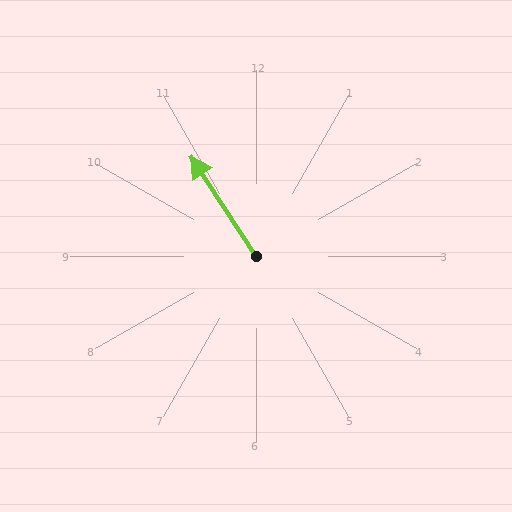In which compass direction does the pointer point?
Northwest.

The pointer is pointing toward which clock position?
Roughly 11 o'clock.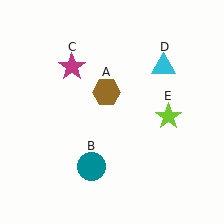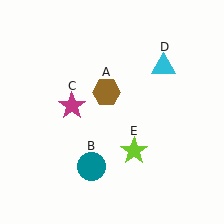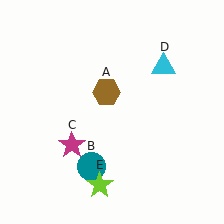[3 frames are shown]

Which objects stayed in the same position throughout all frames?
Brown hexagon (object A) and teal circle (object B) and cyan triangle (object D) remained stationary.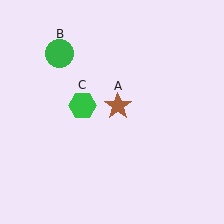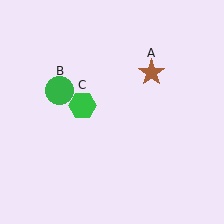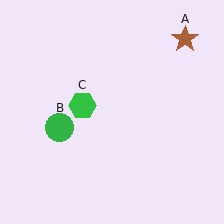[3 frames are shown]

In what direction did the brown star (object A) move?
The brown star (object A) moved up and to the right.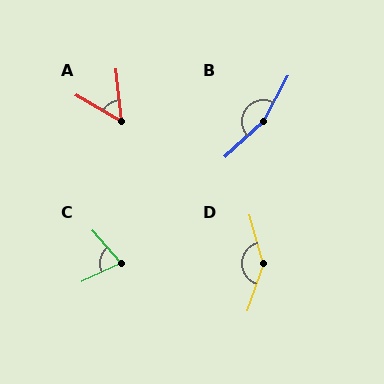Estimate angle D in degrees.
Approximately 145 degrees.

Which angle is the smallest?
A, at approximately 53 degrees.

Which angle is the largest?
B, at approximately 161 degrees.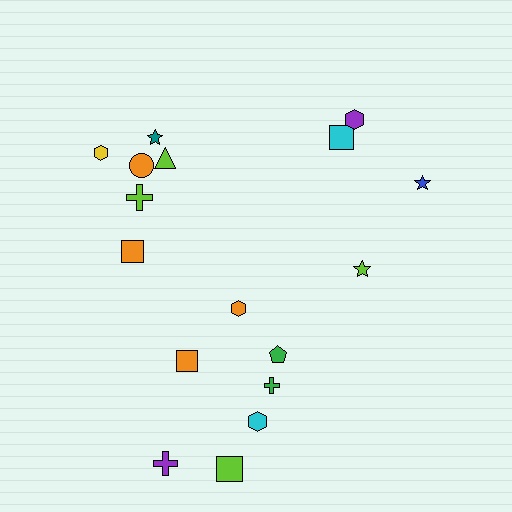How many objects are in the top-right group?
There are 4 objects.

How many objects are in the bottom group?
There are 7 objects.